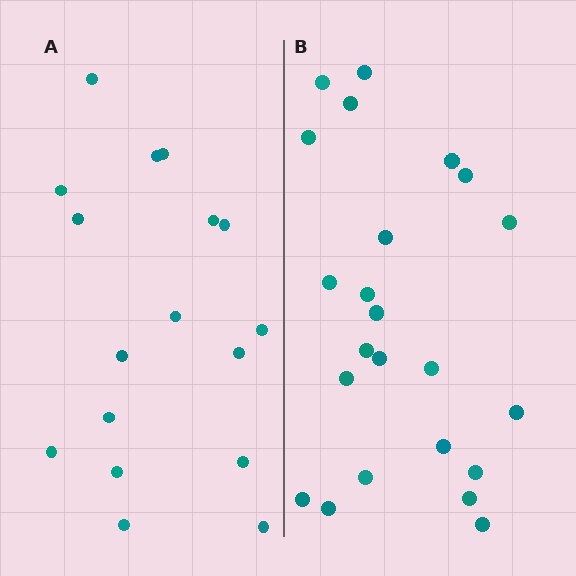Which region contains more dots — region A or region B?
Region B (the right region) has more dots.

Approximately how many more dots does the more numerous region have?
Region B has about 6 more dots than region A.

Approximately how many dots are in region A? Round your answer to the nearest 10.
About 20 dots. (The exact count is 17, which rounds to 20.)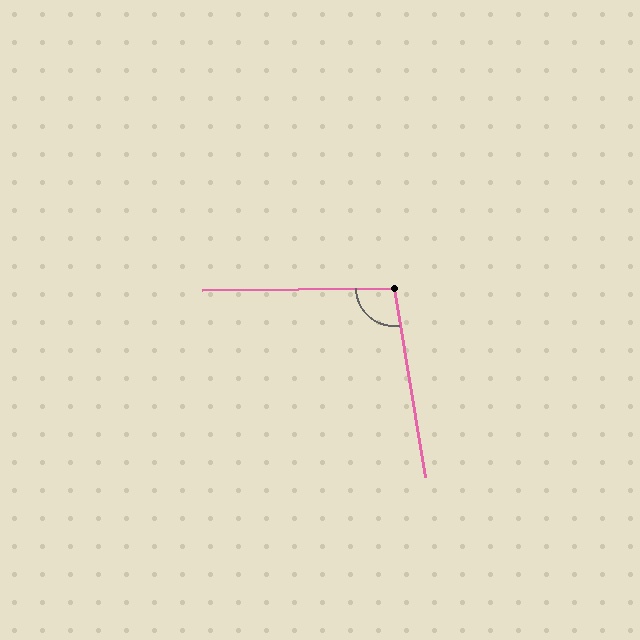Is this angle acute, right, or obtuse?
It is obtuse.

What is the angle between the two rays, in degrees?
Approximately 99 degrees.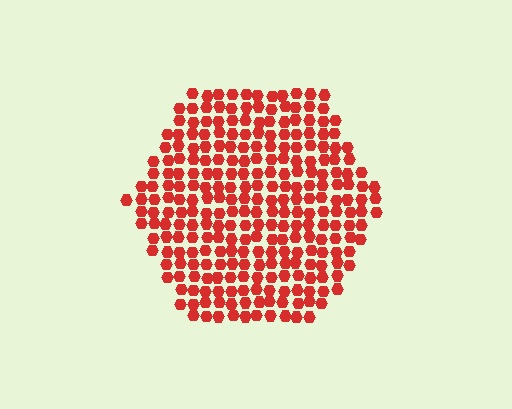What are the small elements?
The small elements are hexagons.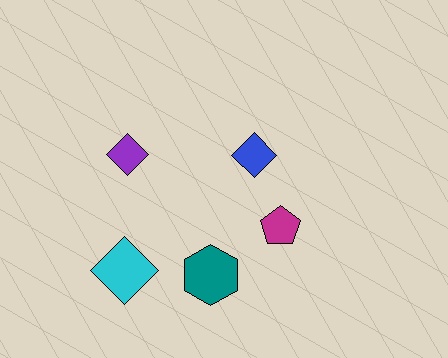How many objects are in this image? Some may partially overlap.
There are 5 objects.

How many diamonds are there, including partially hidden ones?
There are 3 diamonds.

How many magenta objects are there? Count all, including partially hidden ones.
There is 1 magenta object.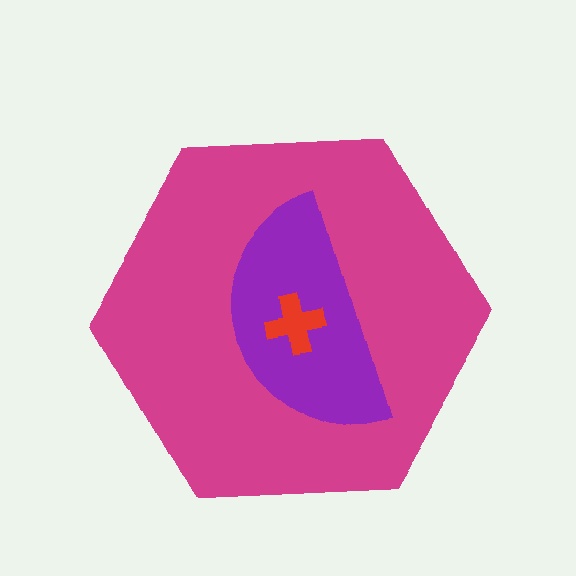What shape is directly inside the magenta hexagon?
The purple semicircle.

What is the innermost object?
The red cross.